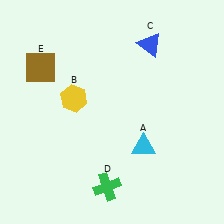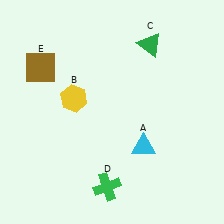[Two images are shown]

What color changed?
The triangle (C) changed from blue in Image 1 to green in Image 2.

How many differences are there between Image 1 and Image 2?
There is 1 difference between the two images.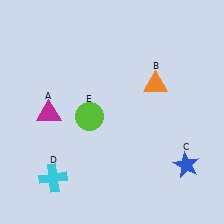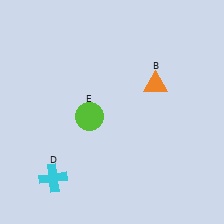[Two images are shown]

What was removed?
The blue star (C), the magenta triangle (A) were removed in Image 2.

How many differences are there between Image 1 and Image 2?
There are 2 differences between the two images.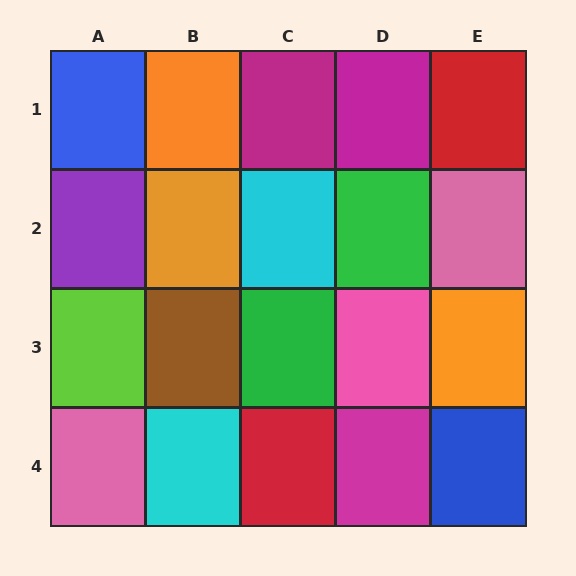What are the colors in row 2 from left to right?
Purple, orange, cyan, green, pink.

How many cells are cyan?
2 cells are cyan.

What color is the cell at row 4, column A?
Pink.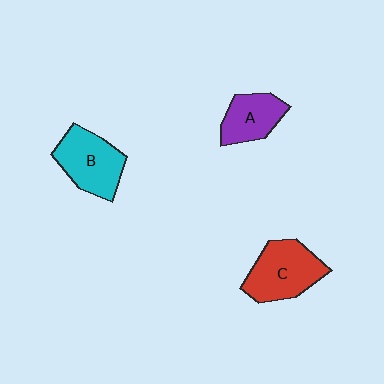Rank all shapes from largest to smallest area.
From largest to smallest: C (red), B (cyan), A (purple).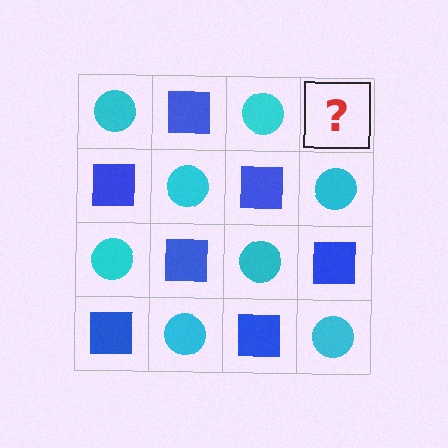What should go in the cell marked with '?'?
The missing cell should contain a blue square.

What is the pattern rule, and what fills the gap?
The rule is that it alternates cyan circle and blue square in a checkerboard pattern. The gap should be filled with a blue square.